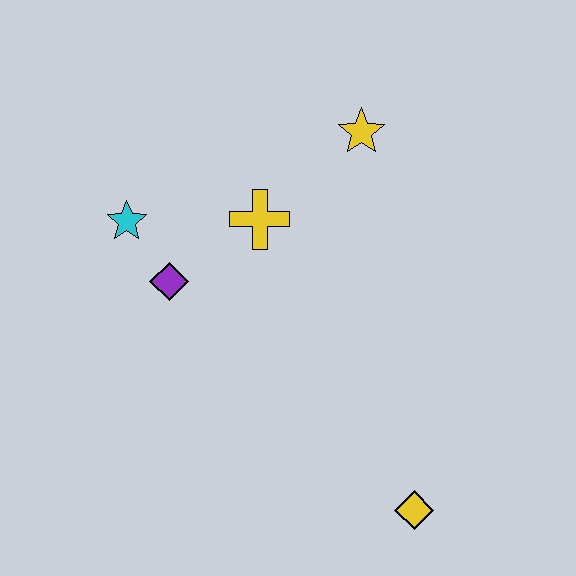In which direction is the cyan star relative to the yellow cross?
The cyan star is to the left of the yellow cross.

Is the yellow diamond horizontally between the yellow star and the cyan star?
No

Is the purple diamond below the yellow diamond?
No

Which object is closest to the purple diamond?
The cyan star is closest to the purple diamond.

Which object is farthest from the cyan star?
The yellow diamond is farthest from the cyan star.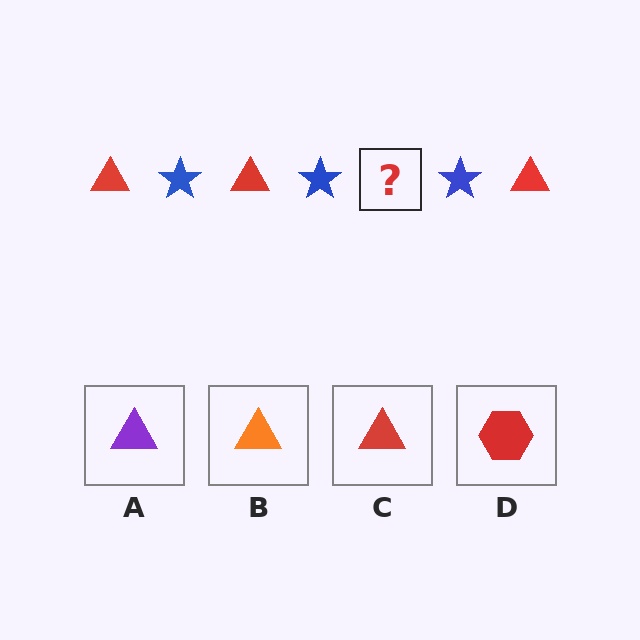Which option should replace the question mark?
Option C.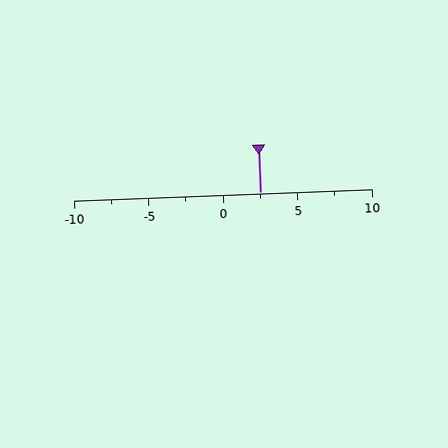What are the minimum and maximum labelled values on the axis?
The axis runs from -10 to 10.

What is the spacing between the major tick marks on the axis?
The major ticks are spaced 5 apart.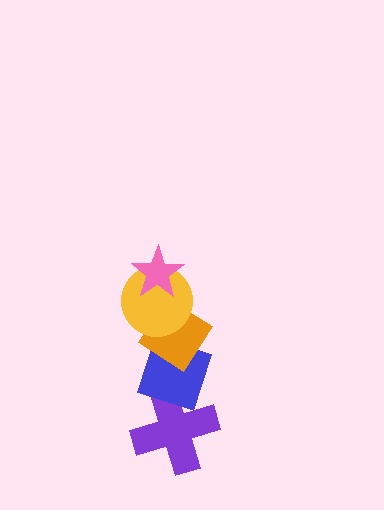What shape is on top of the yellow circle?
The pink star is on top of the yellow circle.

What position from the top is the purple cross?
The purple cross is 5th from the top.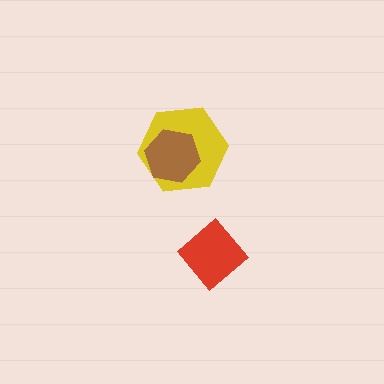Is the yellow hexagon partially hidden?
Yes, it is partially covered by another shape.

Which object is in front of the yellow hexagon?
The brown hexagon is in front of the yellow hexagon.